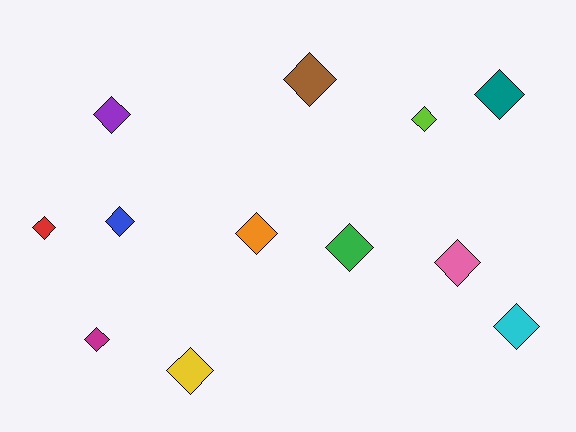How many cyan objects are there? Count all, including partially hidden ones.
There is 1 cyan object.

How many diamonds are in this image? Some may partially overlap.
There are 12 diamonds.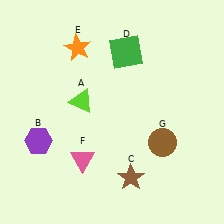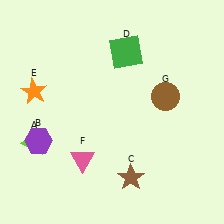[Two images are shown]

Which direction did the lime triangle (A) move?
The lime triangle (A) moved left.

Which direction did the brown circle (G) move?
The brown circle (G) moved up.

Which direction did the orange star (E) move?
The orange star (E) moved down.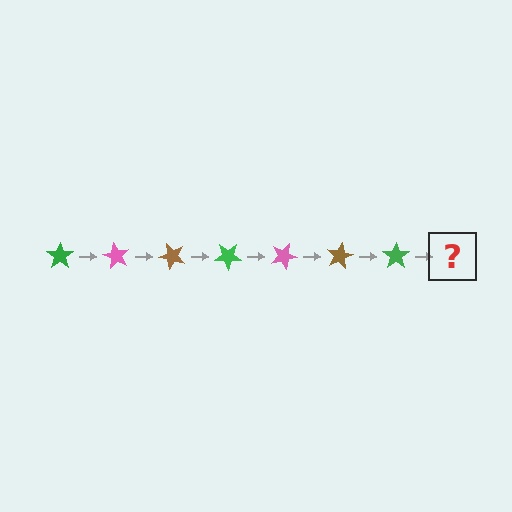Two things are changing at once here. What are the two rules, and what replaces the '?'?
The two rules are that it rotates 60 degrees each step and the color cycles through green, pink, and brown. The '?' should be a pink star, rotated 420 degrees from the start.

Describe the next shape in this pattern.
It should be a pink star, rotated 420 degrees from the start.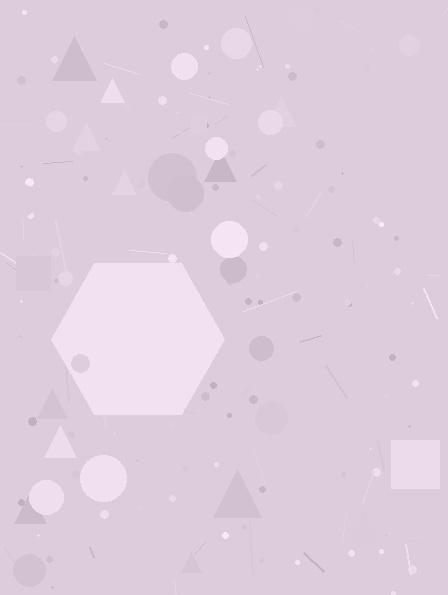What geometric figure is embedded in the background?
A hexagon is embedded in the background.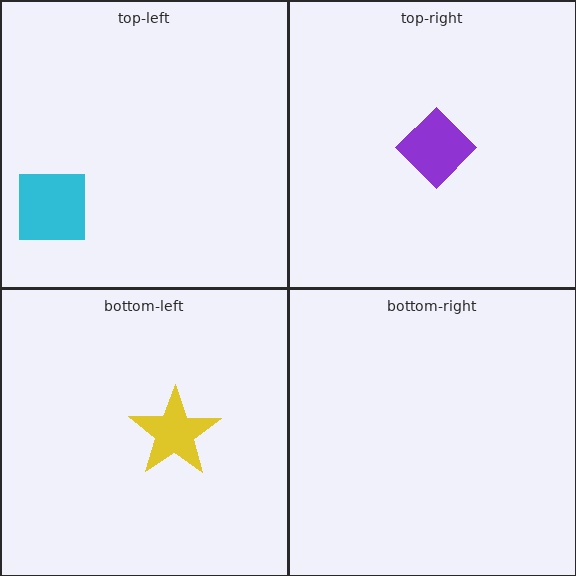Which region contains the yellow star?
The bottom-left region.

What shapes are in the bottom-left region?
The yellow star.